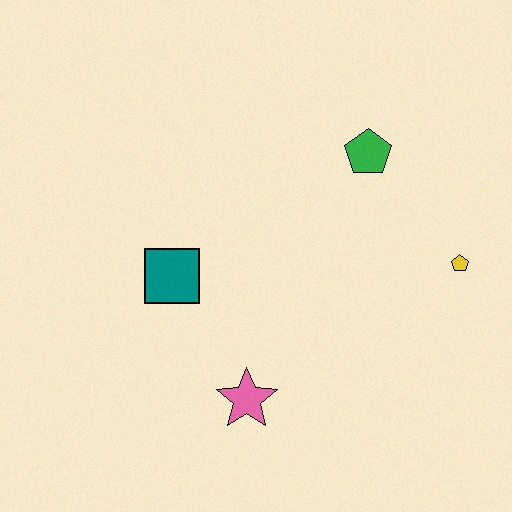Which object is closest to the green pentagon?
The yellow pentagon is closest to the green pentagon.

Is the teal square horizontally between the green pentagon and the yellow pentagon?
No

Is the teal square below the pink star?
No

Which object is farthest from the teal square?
The yellow pentagon is farthest from the teal square.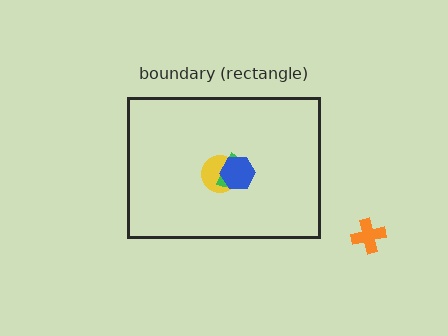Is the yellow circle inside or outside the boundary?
Inside.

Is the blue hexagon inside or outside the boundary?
Inside.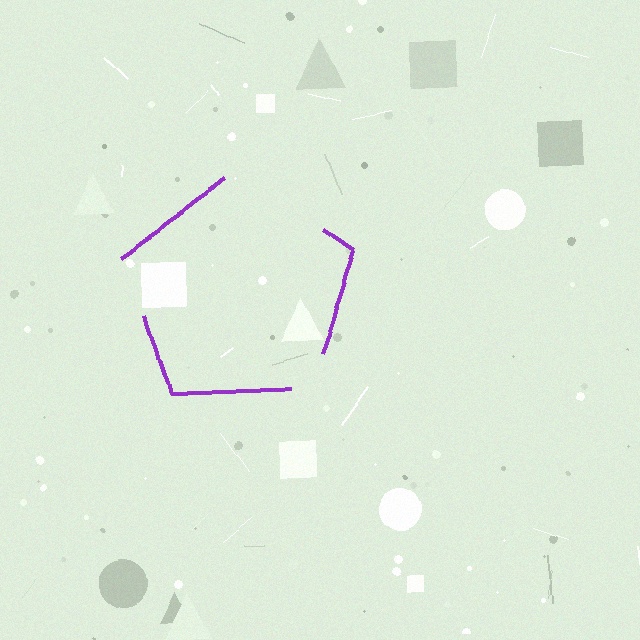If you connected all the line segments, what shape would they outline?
They would outline a pentagon.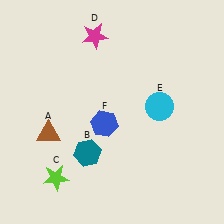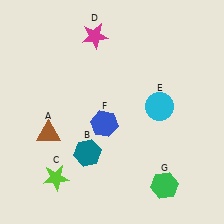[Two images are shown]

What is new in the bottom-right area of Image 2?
A green hexagon (G) was added in the bottom-right area of Image 2.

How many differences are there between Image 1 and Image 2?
There is 1 difference between the two images.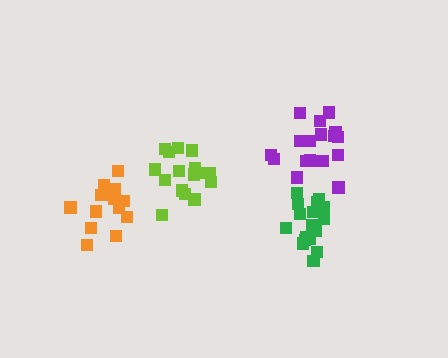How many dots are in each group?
Group 1: 16 dots, Group 2: 14 dots, Group 3: 17 dots, Group 4: 17 dots (64 total).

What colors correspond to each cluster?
The clusters are colored: lime, orange, green, purple.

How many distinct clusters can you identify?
There are 4 distinct clusters.